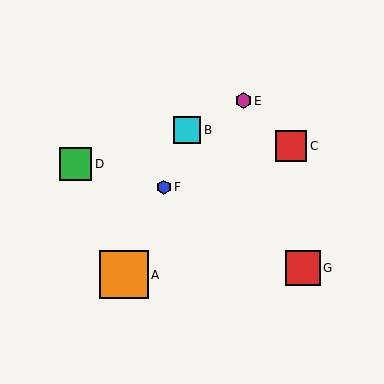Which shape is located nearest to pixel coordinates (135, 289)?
The orange square (labeled A) at (124, 275) is nearest to that location.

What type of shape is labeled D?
Shape D is a green square.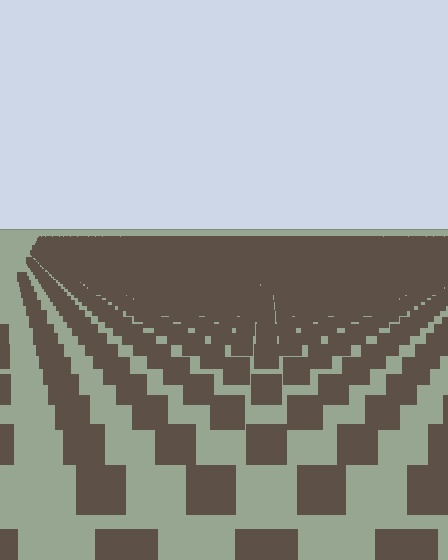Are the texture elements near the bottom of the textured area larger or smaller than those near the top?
Larger. Near the bottom, elements are closer to the viewer and appear at a bigger on-screen size.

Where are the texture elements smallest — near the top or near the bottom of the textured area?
Near the top.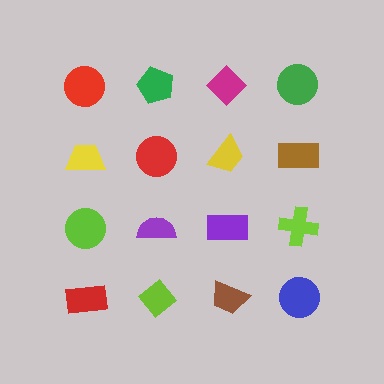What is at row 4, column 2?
A lime diamond.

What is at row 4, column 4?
A blue circle.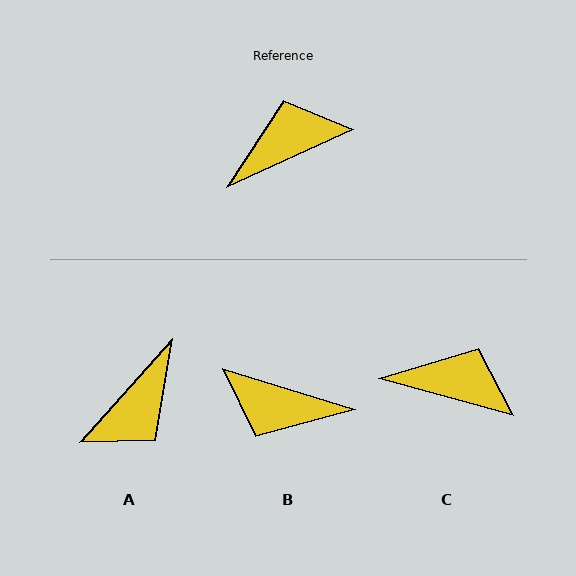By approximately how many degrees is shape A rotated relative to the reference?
Approximately 156 degrees clockwise.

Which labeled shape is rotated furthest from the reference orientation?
A, about 156 degrees away.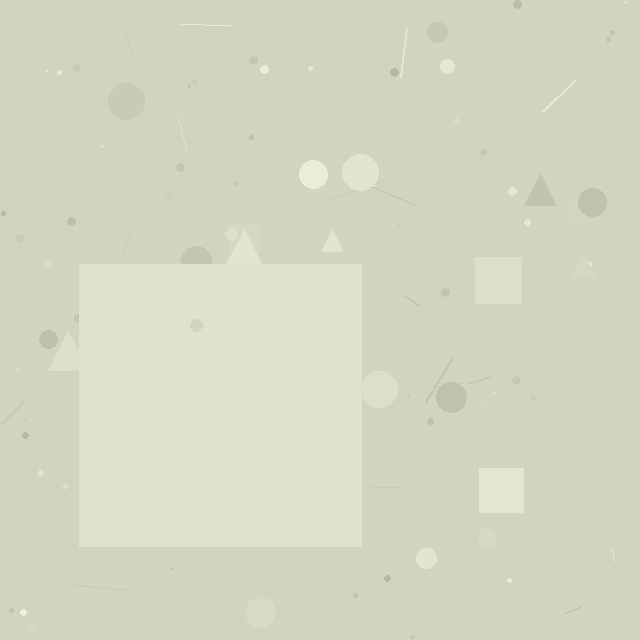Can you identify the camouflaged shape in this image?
The camouflaged shape is a square.